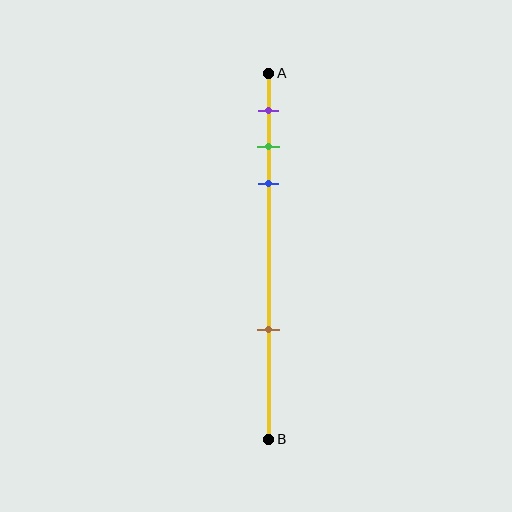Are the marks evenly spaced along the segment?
No, the marks are not evenly spaced.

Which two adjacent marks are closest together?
The green and blue marks are the closest adjacent pair.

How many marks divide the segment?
There are 4 marks dividing the segment.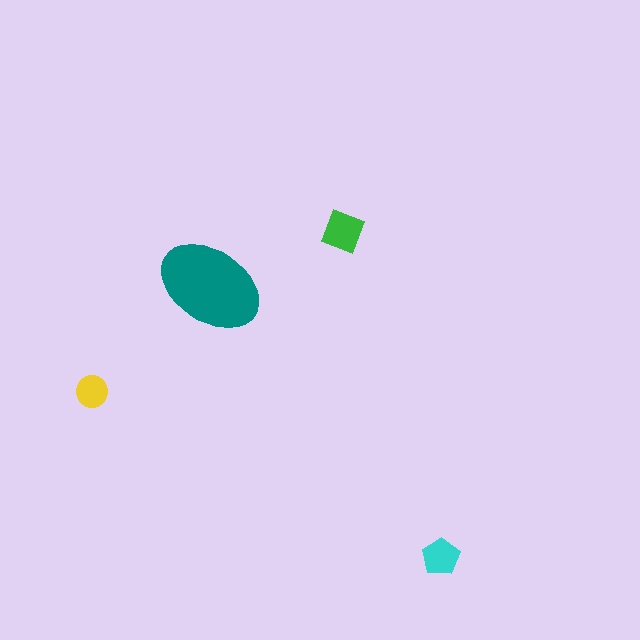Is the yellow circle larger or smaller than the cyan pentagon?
Smaller.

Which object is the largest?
The teal ellipse.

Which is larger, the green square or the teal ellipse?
The teal ellipse.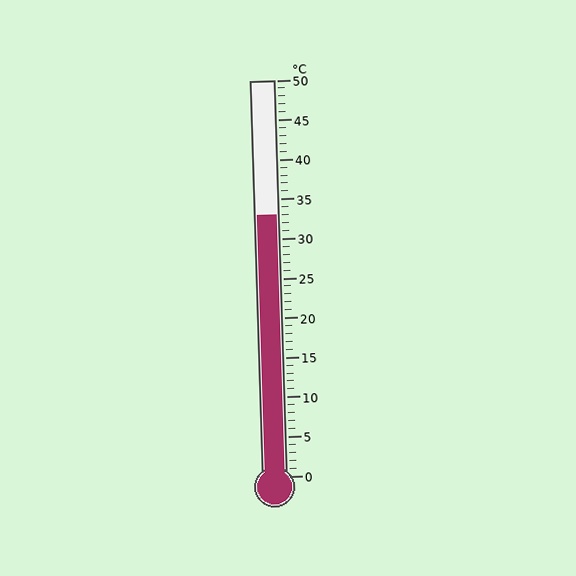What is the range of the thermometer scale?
The thermometer scale ranges from 0°C to 50°C.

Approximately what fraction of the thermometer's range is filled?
The thermometer is filled to approximately 65% of its range.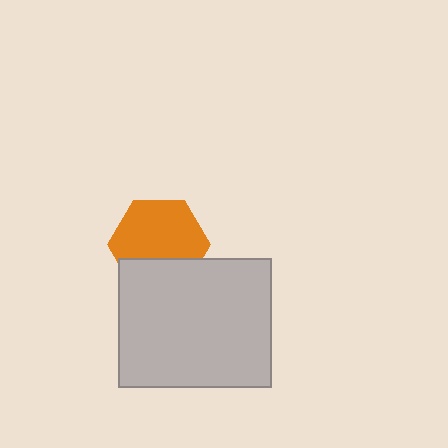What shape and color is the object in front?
The object in front is a light gray rectangle.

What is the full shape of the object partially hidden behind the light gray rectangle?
The partially hidden object is an orange hexagon.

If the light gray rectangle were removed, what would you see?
You would see the complete orange hexagon.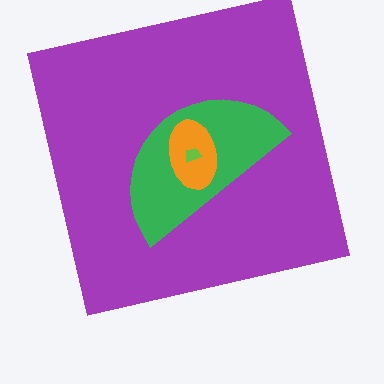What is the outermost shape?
The purple square.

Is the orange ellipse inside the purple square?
Yes.